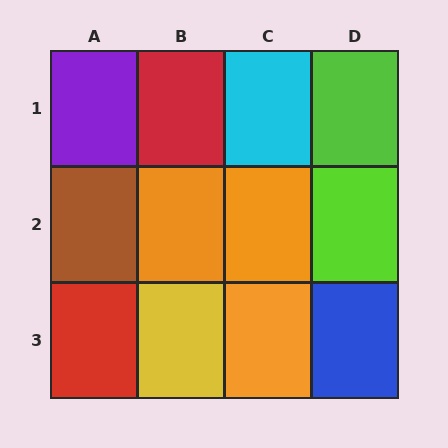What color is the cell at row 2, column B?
Orange.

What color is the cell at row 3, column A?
Red.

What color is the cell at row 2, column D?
Lime.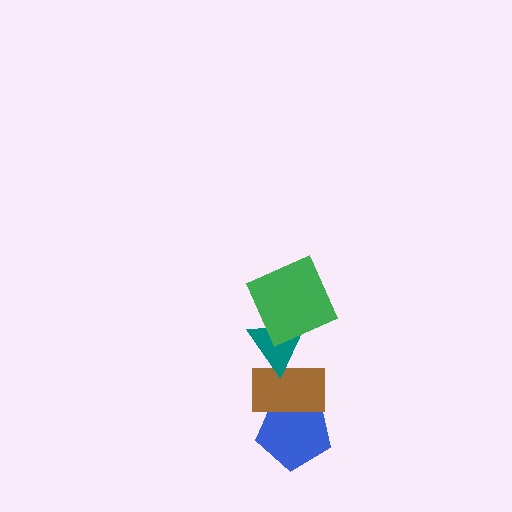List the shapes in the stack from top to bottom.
From top to bottom: the green square, the teal triangle, the brown rectangle, the blue pentagon.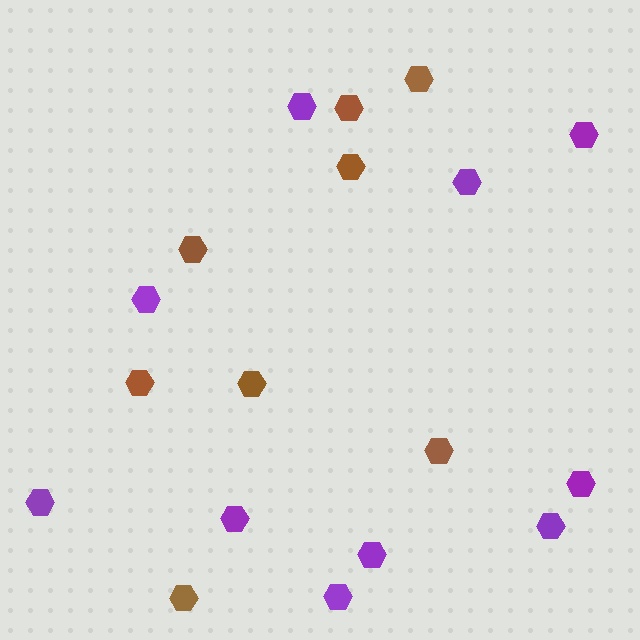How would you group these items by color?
There are 2 groups: one group of purple hexagons (10) and one group of brown hexagons (8).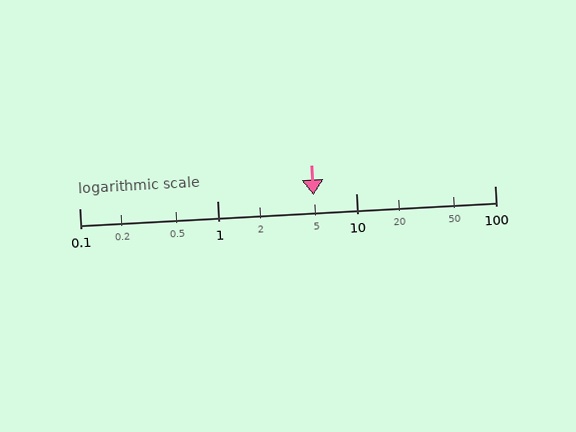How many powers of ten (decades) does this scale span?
The scale spans 3 decades, from 0.1 to 100.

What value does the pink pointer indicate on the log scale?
The pointer indicates approximately 4.9.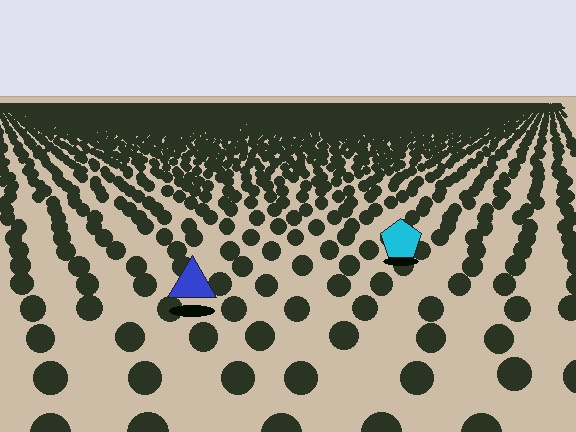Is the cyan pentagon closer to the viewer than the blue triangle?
No. The blue triangle is closer — you can tell from the texture gradient: the ground texture is coarser near it.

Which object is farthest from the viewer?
The cyan pentagon is farthest from the viewer. It appears smaller and the ground texture around it is denser.